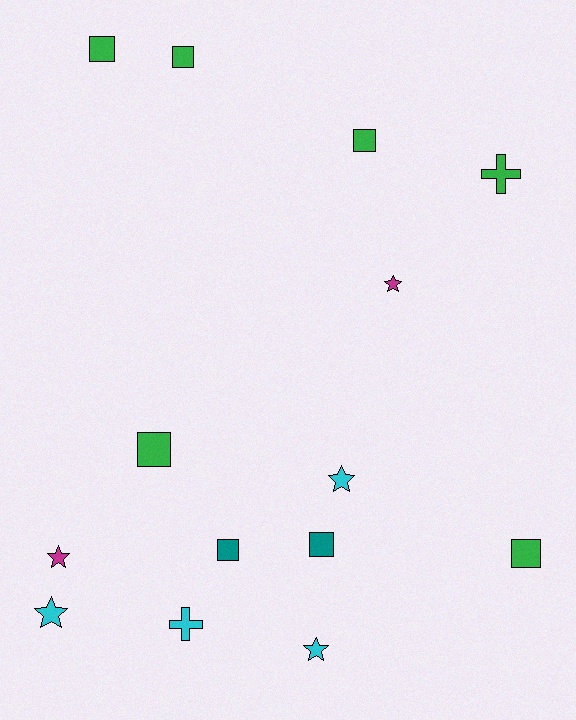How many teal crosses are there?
There are no teal crosses.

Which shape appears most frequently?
Square, with 7 objects.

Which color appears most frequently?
Green, with 6 objects.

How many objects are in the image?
There are 14 objects.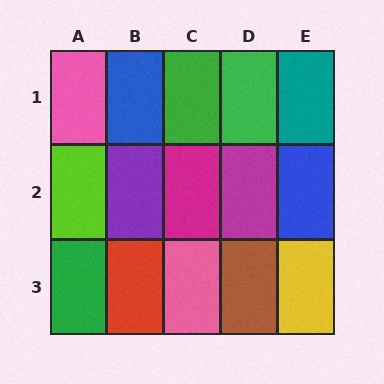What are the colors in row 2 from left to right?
Lime, purple, magenta, magenta, blue.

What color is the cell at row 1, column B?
Blue.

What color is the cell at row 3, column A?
Green.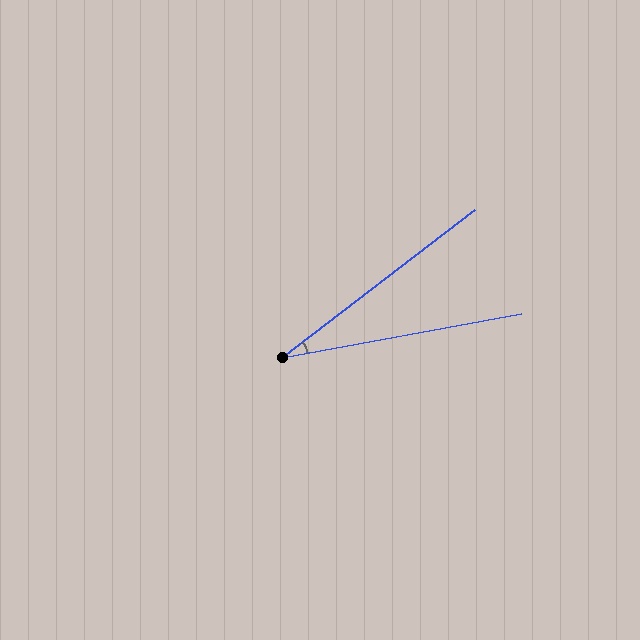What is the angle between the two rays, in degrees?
Approximately 27 degrees.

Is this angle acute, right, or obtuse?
It is acute.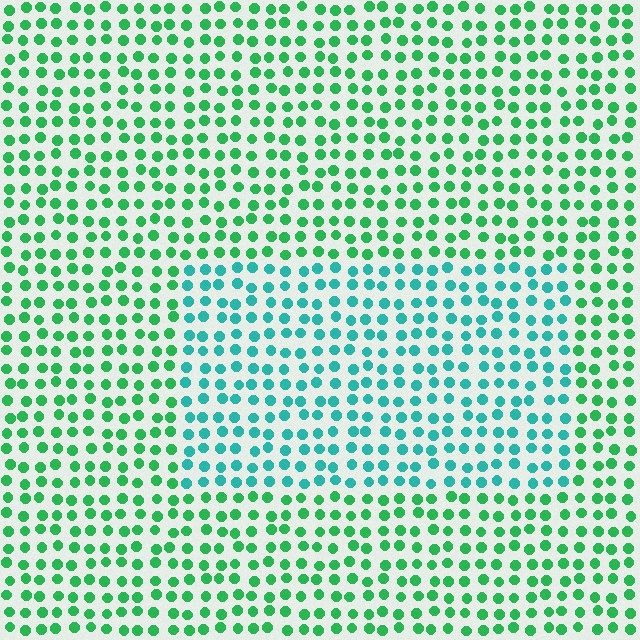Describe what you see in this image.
The image is filled with small green elements in a uniform arrangement. A rectangle-shaped region is visible where the elements are tinted to a slightly different hue, forming a subtle color boundary.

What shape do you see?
I see a rectangle.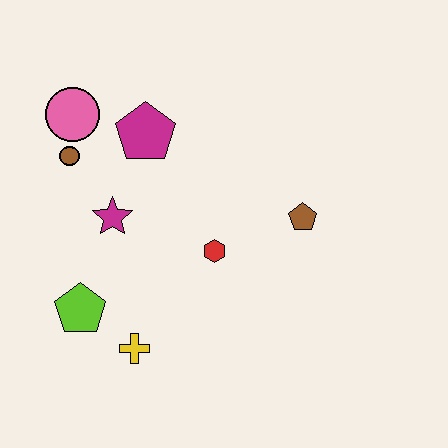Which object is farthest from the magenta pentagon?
The yellow cross is farthest from the magenta pentagon.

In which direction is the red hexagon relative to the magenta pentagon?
The red hexagon is below the magenta pentagon.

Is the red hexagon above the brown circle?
No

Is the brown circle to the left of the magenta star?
Yes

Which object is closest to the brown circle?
The pink circle is closest to the brown circle.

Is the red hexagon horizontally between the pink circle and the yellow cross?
No